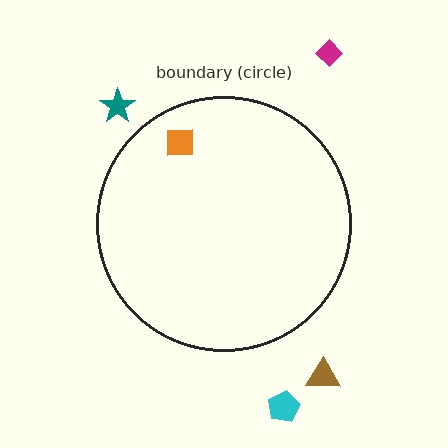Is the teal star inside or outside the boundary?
Outside.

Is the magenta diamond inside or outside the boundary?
Outside.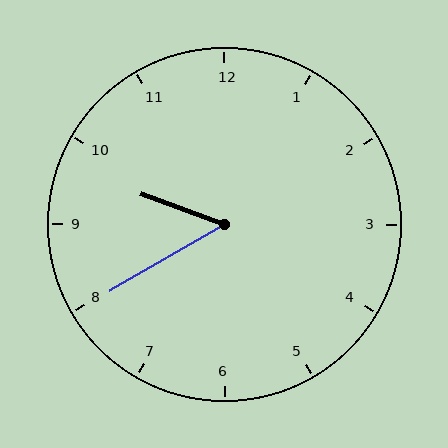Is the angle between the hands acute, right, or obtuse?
It is acute.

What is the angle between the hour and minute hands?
Approximately 50 degrees.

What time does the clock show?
9:40.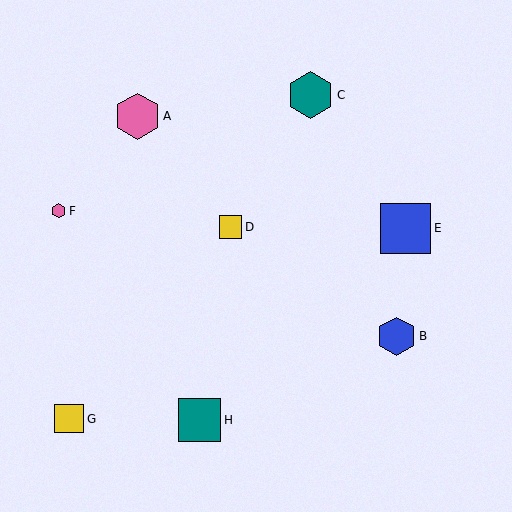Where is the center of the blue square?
The center of the blue square is at (406, 228).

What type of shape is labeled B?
Shape B is a blue hexagon.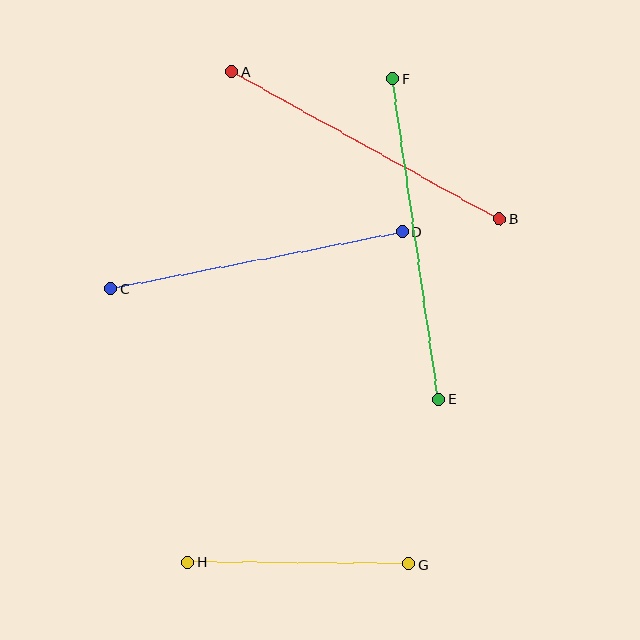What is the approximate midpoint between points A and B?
The midpoint is at approximately (366, 145) pixels.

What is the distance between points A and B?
The distance is approximately 305 pixels.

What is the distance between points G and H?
The distance is approximately 221 pixels.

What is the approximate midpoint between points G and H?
The midpoint is at approximately (298, 563) pixels.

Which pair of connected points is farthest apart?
Points E and F are farthest apart.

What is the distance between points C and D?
The distance is approximately 297 pixels.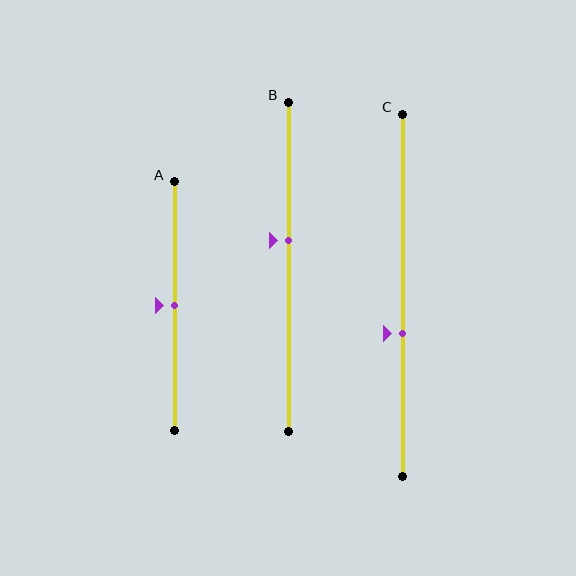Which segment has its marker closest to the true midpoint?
Segment A has its marker closest to the true midpoint.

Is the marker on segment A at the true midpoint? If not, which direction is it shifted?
Yes, the marker on segment A is at the true midpoint.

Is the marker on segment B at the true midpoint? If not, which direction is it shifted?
No, the marker on segment B is shifted upward by about 8% of the segment length.